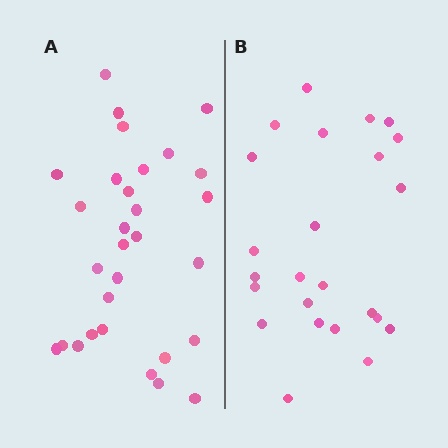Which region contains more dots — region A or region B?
Region A (the left region) has more dots.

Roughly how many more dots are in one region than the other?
Region A has about 6 more dots than region B.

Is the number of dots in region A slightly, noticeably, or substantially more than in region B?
Region A has noticeably more, but not dramatically so. The ratio is roughly 1.2 to 1.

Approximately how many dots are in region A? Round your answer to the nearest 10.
About 30 dots.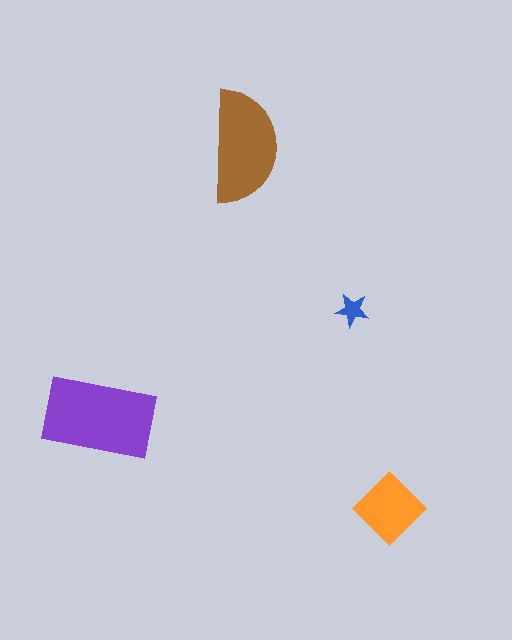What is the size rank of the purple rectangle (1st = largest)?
1st.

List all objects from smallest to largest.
The blue star, the orange diamond, the brown semicircle, the purple rectangle.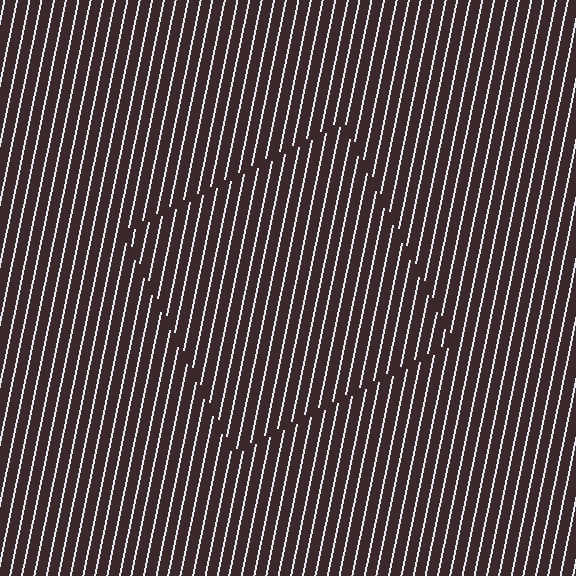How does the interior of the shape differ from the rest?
The interior of the shape contains the same grating, shifted by half a period — the contour is defined by the phase discontinuity where line-ends from the inner and outer gratings abut.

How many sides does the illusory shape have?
4 sides — the line-ends trace a square.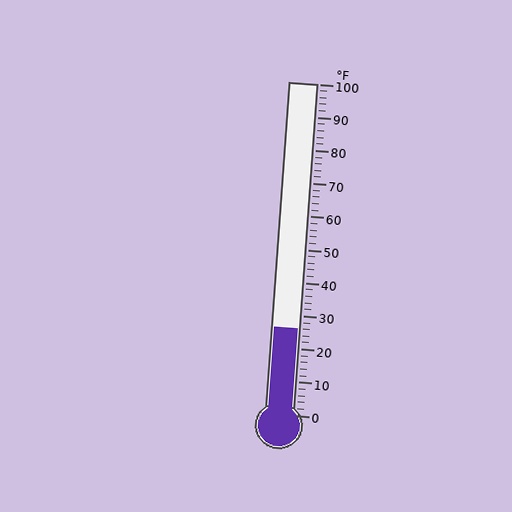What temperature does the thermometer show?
The thermometer shows approximately 26°F.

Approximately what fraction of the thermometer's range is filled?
The thermometer is filled to approximately 25% of its range.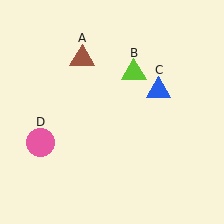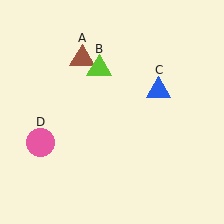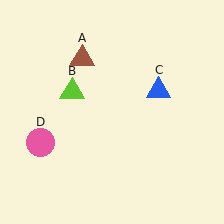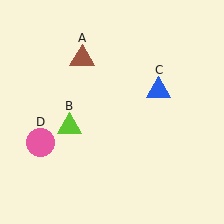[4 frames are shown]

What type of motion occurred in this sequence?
The lime triangle (object B) rotated counterclockwise around the center of the scene.